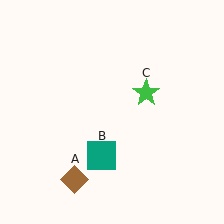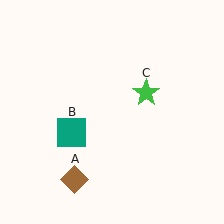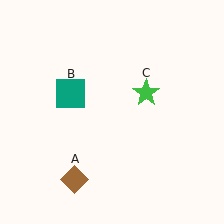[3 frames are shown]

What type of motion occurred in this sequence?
The teal square (object B) rotated clockwise around the center of the scene.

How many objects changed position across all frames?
1 object changed position: teal square (object B).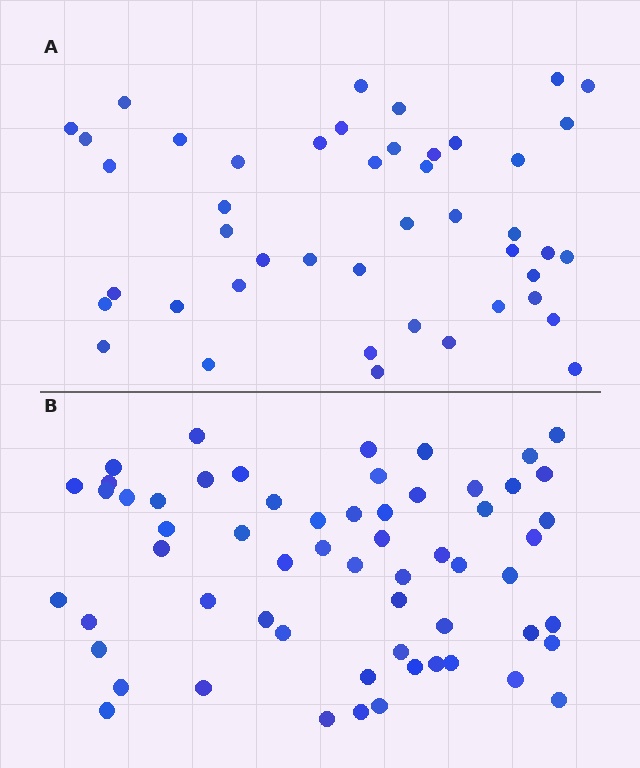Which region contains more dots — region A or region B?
Region B (the bottom region) has more dots.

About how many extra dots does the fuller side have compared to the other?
Region B has approximately 15 more dots than region A.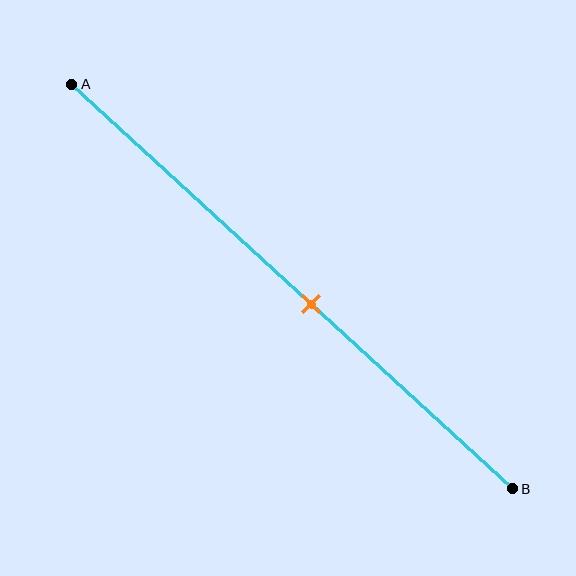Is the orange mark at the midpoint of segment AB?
No, the mark is at about 55% from A, not at the 50% midpoint.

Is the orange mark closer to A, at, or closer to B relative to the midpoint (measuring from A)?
The orange mark is closer to point B than the midpoint of segment AB.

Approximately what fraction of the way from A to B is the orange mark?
The orange mark is approximately 55% of the way from A to B.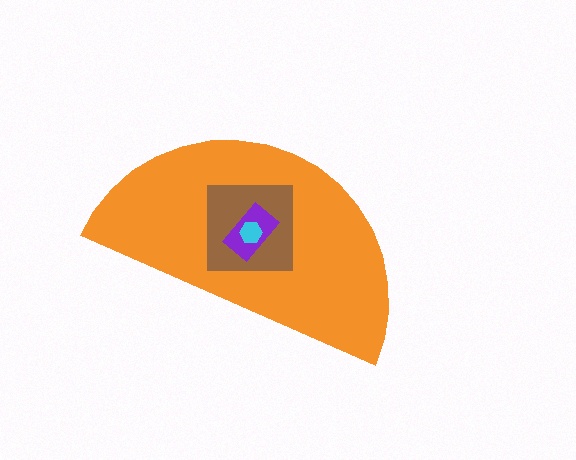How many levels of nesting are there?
4.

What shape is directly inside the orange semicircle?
The brown square.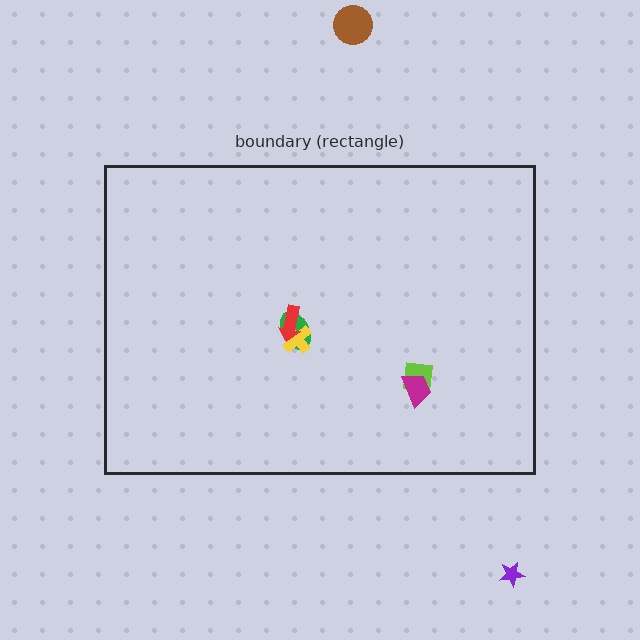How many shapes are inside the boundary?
5 inside, 2 outside.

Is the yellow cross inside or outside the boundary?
Inside.